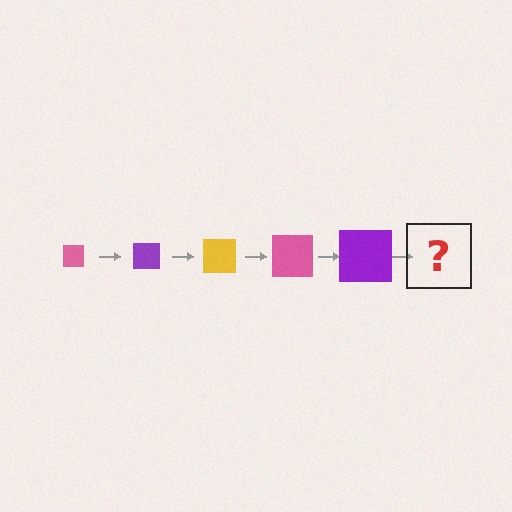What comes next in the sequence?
The next element should be a yellow square, larger than the previous one.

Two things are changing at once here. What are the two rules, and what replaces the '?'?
The two rules are that the square grows larger each step and the color cycles through pink, purple, and yellow. The '?' should be a yellow square, larger than the previous one.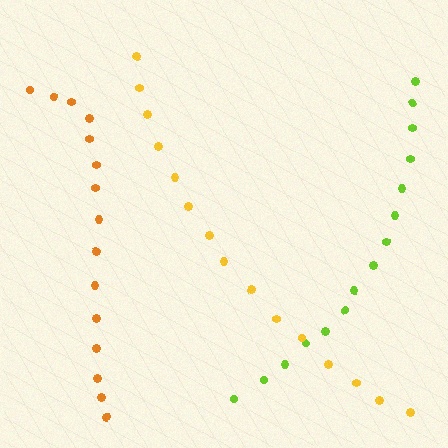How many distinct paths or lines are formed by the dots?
There are 3 distinct paths.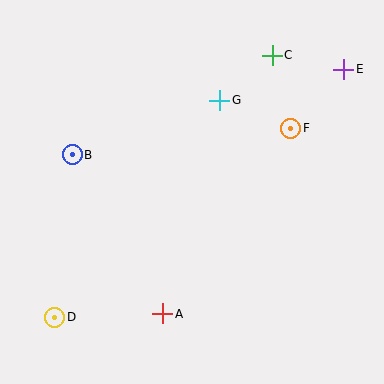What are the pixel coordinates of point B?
Point B is at (72, 155).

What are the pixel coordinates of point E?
Point E is at (344, 69).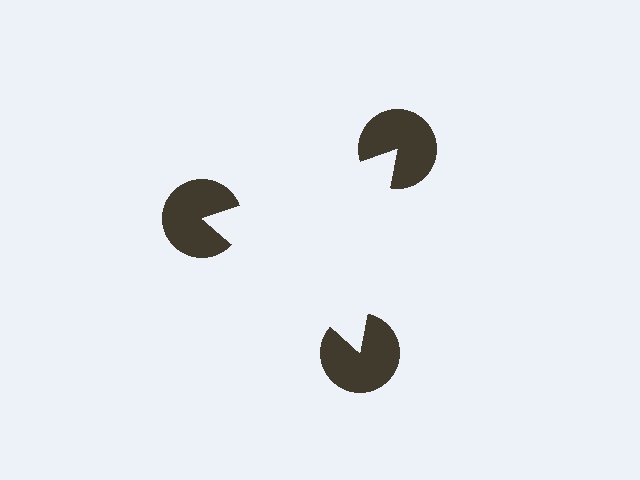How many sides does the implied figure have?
3 sides.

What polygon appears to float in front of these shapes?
An illusory triangle — its edges are inferred from the aligned wedge cuts in the pac-man discs, not physically drawn.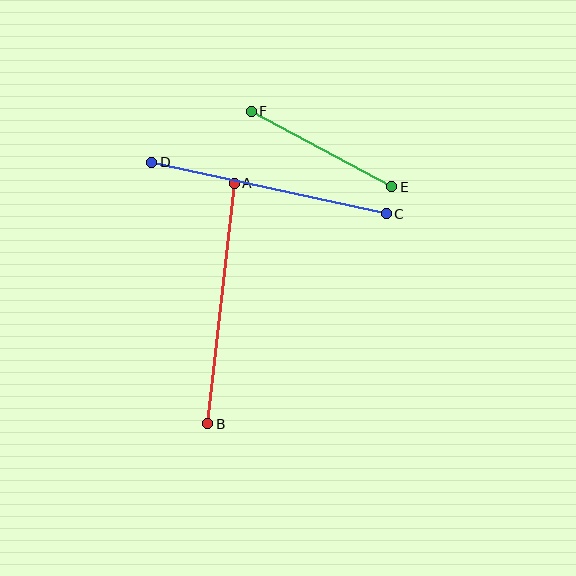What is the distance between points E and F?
The distance is approximately 159 pixels.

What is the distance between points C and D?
The distance is approximately 240 pixels.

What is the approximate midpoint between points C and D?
The midpoint is at approximately (269, 188) pixels.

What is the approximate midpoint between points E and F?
The midpoint is at approximately (321, 149) pixels.